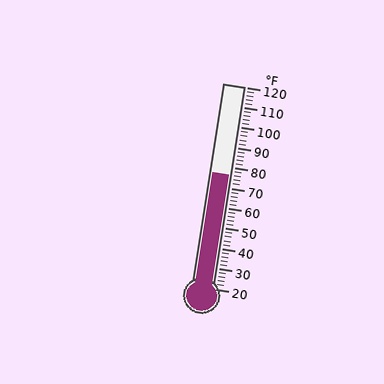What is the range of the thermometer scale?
The thermometer scale ranges from 20°F to 120°F.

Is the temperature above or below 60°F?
The temperature is above 60°F.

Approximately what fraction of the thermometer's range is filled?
The thermometer is filled to approximately 55% of its range.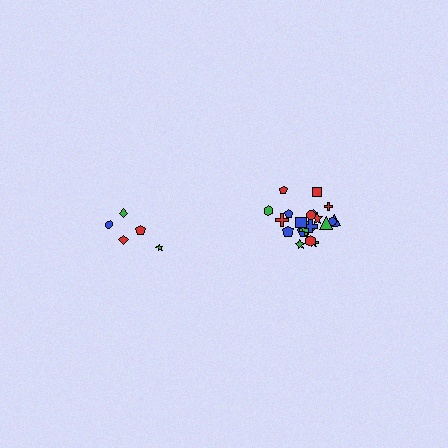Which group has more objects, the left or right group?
The right group.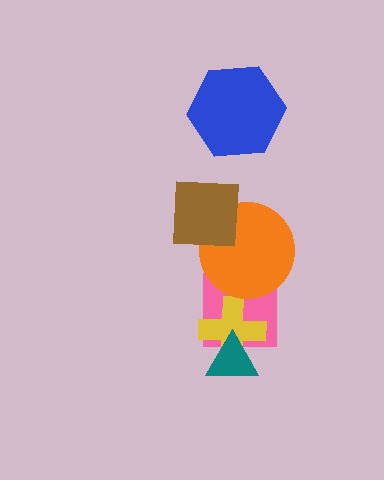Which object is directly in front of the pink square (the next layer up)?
The yellow cross is directly in front of the pink square.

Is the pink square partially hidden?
Yes, it is partially covered by another shape.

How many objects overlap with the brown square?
1 object overlaps with the brown square.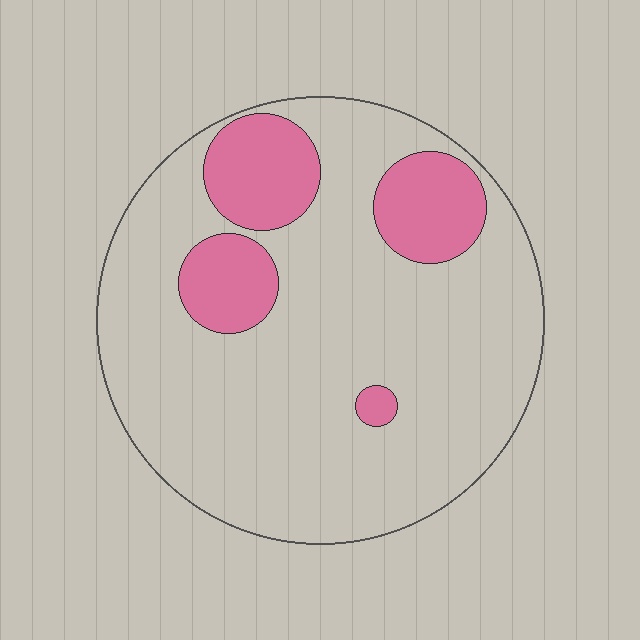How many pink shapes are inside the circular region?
4.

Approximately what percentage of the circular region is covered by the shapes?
Approximately 20%.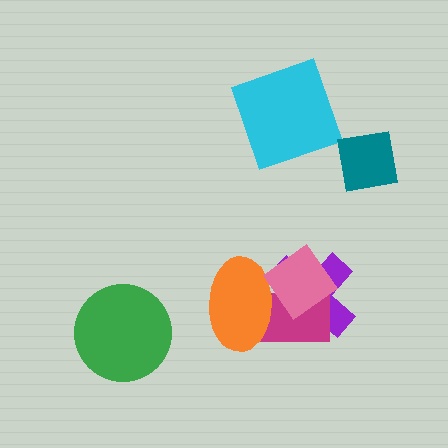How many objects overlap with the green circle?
0 objects overlap with the green circle.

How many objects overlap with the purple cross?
3 objects overlap with the purple cross.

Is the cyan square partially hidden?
No, no other shape covers it.